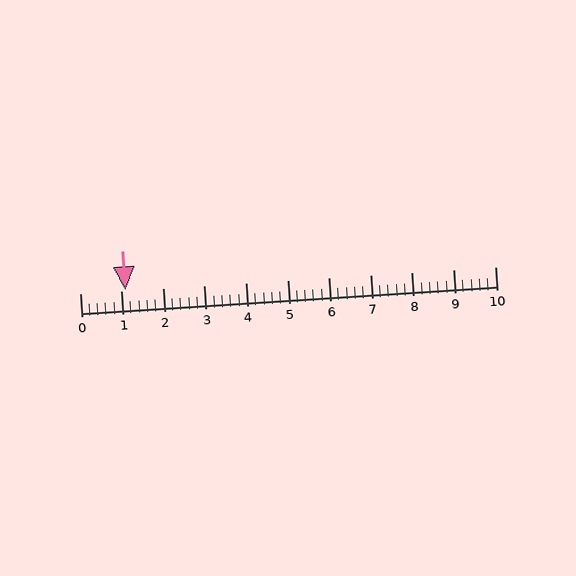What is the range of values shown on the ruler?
The ruler shows values from 0 to 10.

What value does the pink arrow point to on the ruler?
The pink arrow points to approximately 1.1.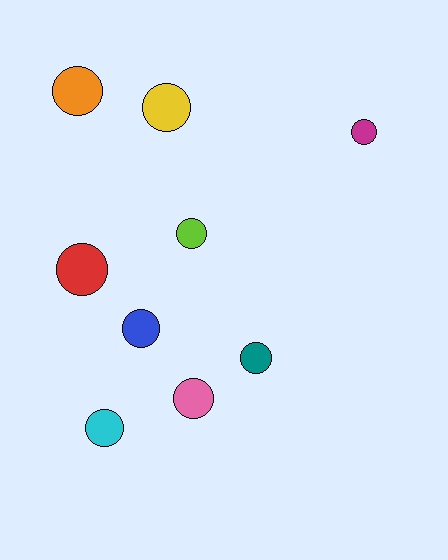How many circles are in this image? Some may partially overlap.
There are 9 circles.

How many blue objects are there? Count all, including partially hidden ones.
There is 1 blue object.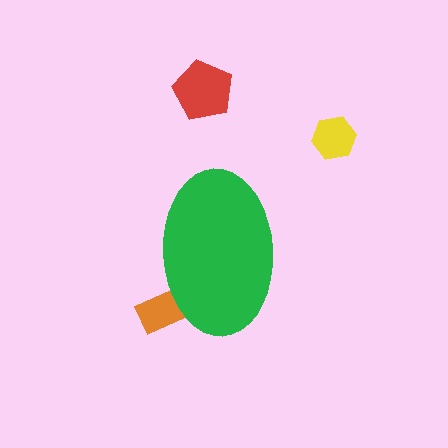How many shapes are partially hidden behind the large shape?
1 shape is partially hidden.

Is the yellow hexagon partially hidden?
No, the yellow hexagon is fully visible.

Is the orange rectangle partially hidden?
Yes, the orange rectangle is partially hidden behind the green ellipse.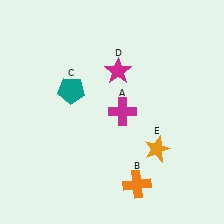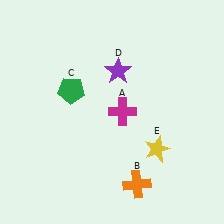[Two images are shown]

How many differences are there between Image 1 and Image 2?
There are 3 differences between the two images.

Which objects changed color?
C changed from teal to green. D changed from magenta to purple. E changed from orange to yellow.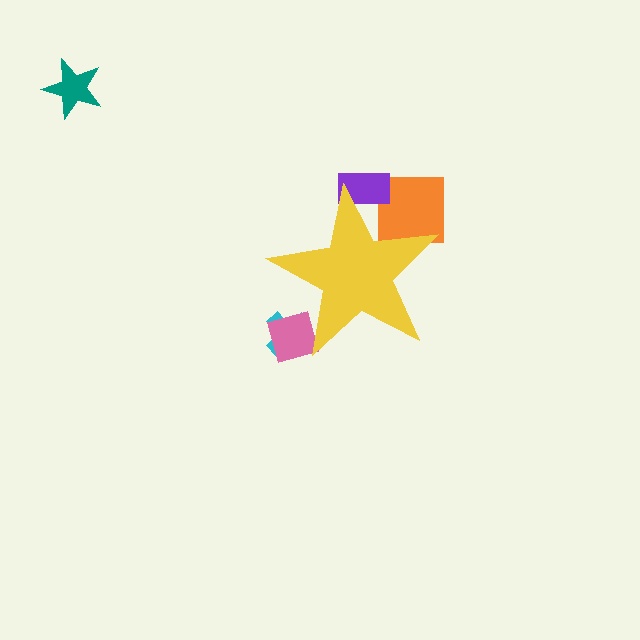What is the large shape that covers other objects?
A yellow star.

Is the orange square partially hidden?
Yes, the orange square is partially hidden behind the yellow star.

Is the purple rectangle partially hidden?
Yes, the purple rectangle is partially hidden behind the yellow star.